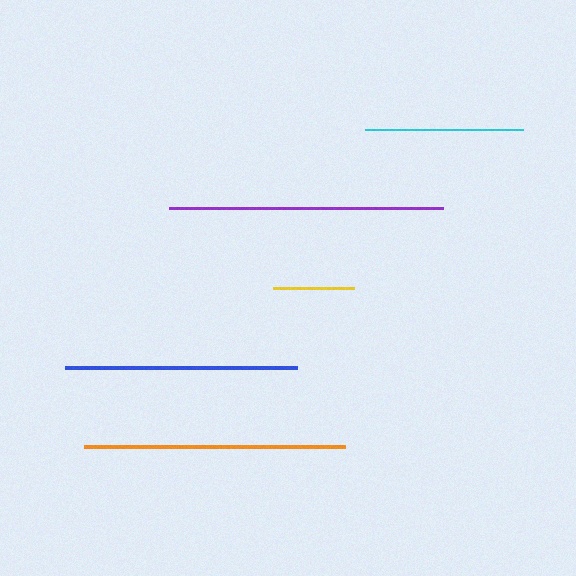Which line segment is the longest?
The purple line is the longest at approximately 274 pixels.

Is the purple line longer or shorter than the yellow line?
The purple line is longer than the yellow line.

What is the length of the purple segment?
The purple segment is approximately 274 pixels long.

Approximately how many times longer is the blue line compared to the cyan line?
The blue line is approximately 1.5 times the length of the cyan line.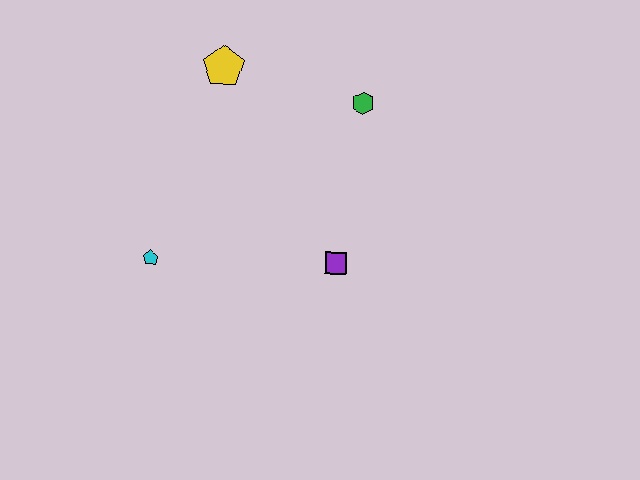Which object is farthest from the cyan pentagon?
The green hexagon is farthest from the cyan pentagon.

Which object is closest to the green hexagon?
The yellow pentagon is closest to the green hexagon.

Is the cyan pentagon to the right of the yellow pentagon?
No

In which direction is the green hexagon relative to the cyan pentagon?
The green hexagon is to the right of the cyan pentagon.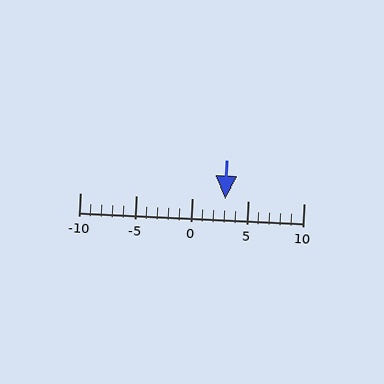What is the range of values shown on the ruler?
The ruler shows values from -10 to 10.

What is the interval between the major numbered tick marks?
The major tick marks are spaced 5 units apart.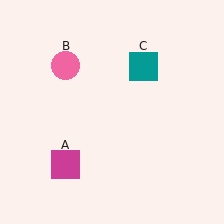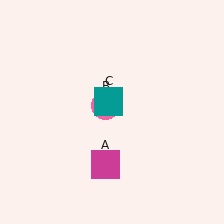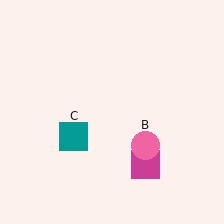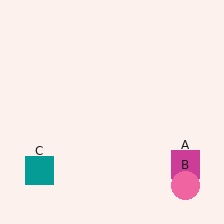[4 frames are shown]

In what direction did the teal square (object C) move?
The teal square (object C) moved down and to the left.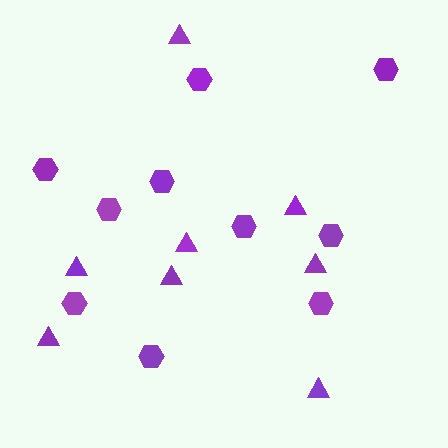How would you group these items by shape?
There are 2 groups: one group of triangles (8) and one group of hexagons (10).